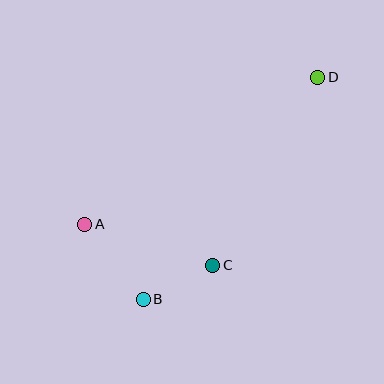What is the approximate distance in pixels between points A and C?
The distance between A and C is approximately 134 pixels.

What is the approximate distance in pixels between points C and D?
The distance between C and D is approximately 215 pixels.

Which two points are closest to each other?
Points B and C are closest to each other.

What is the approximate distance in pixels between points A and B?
The distance between A and B is approximately 95 pixels.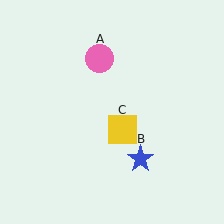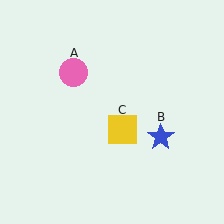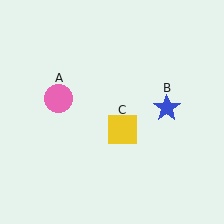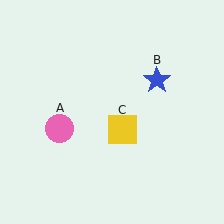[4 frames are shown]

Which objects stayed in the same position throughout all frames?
Yellow square (object C) remained stationary.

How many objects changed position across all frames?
2 objects changed position: pink circle (object A), blue star (object B).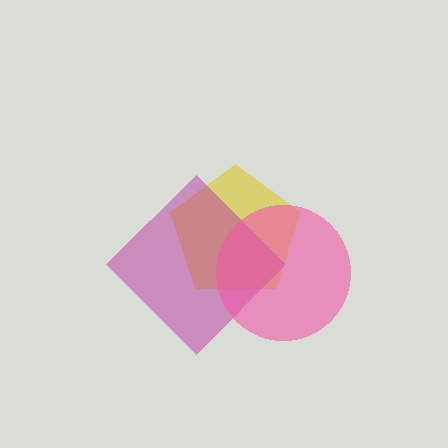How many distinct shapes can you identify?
There are 3 distinct shapes: a yellow pentagon, a magenta diamond, a pink circle.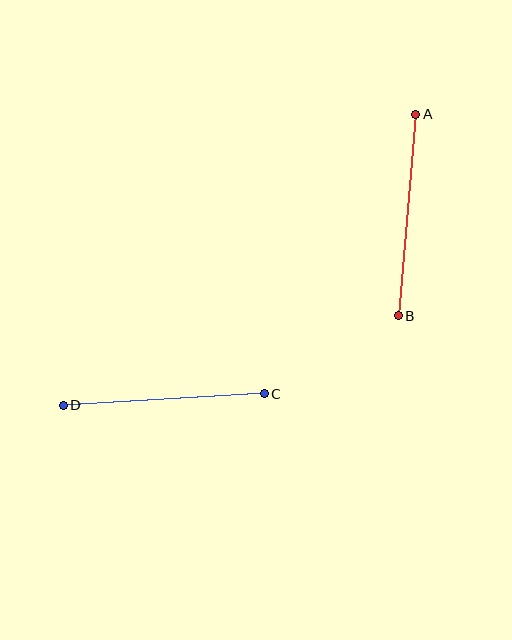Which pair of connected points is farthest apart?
Points A and B are farthest apart.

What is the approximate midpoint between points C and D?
The midpoint is at approximately (164, 399) pixels.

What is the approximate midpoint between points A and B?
The midpoint is at approximately (407, 215) pixels.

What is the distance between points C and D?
The distance is approximately 201 pixels.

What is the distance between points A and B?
The distance is approximately 202 pixels.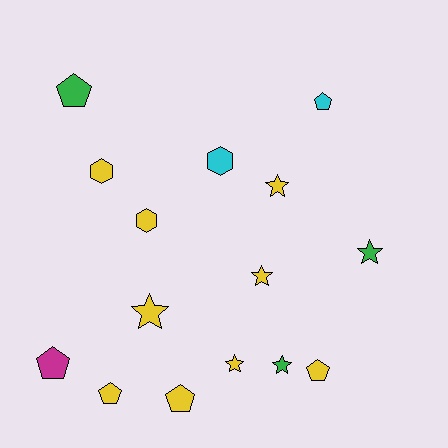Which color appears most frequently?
Yellow, with 9 objects.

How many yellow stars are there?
There are 4 yellow stars.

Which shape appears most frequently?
Pentagon, with 6 objects.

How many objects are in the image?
There are 15 objects.